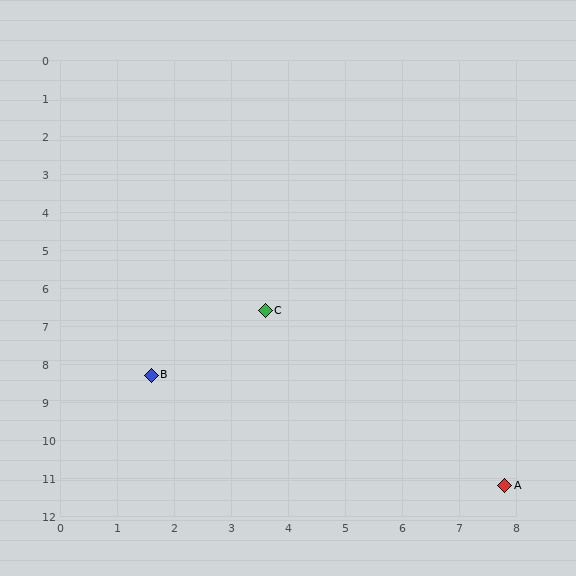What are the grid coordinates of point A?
Point A is at approximately (7.8, 11.2).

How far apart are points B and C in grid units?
Points B and C are about 2.6 grid units apart.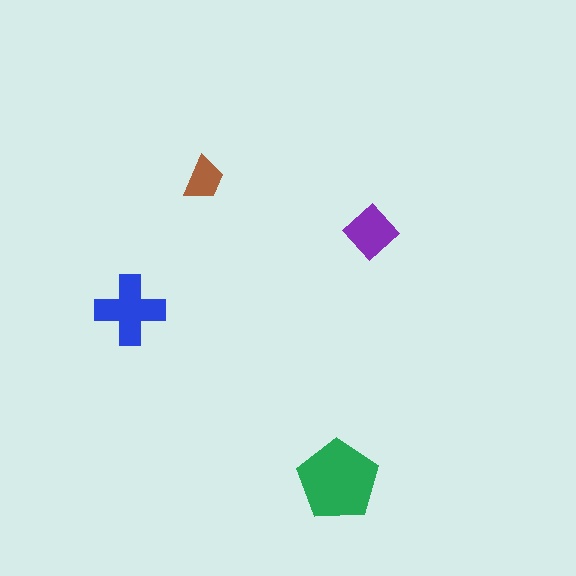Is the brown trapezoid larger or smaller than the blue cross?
Smaller.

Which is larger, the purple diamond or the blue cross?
The blue cross.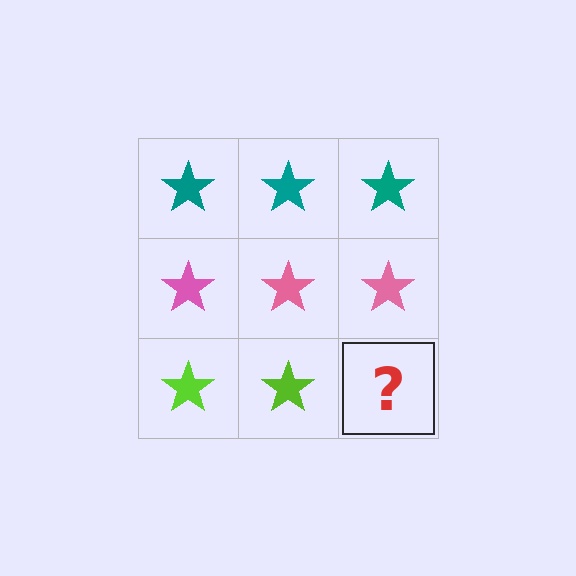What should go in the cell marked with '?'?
The missing cell should contain a lime star.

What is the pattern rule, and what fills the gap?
The rule is that each row has a consistent color. The gap should be filled with a lime star.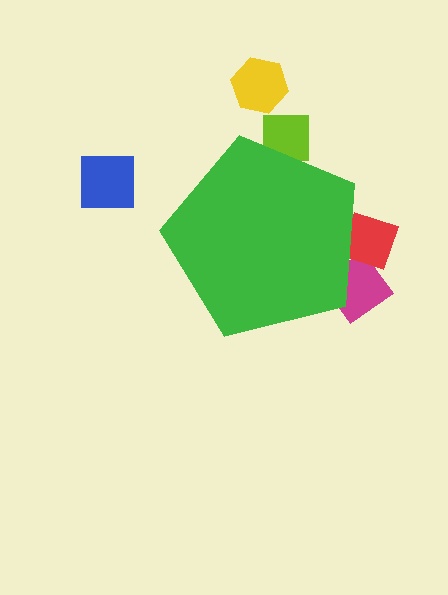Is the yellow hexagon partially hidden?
No, the yellow hexagon is fully visible.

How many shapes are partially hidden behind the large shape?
3 shapes are partially hidden.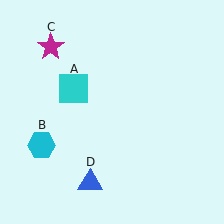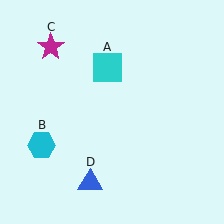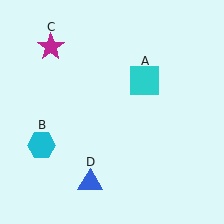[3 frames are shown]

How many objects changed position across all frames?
1 object changed position: cyan square (object A).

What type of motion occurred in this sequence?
The cyan square (object A) rotated clockwise around the center of the scene.